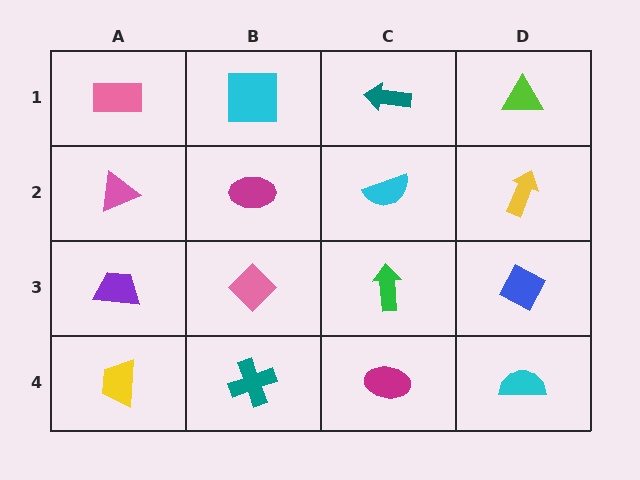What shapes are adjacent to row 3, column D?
A yellow arrow (row 2, column D), a cyan semicircle (row 4, column D), a green arrow (row 3, column C).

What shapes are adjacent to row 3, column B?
A magenta ellipse (row 2, column B), a teal cross (row 4, column B), a purple trapezoid (row 3, column A), a green arrow (row 3, column C).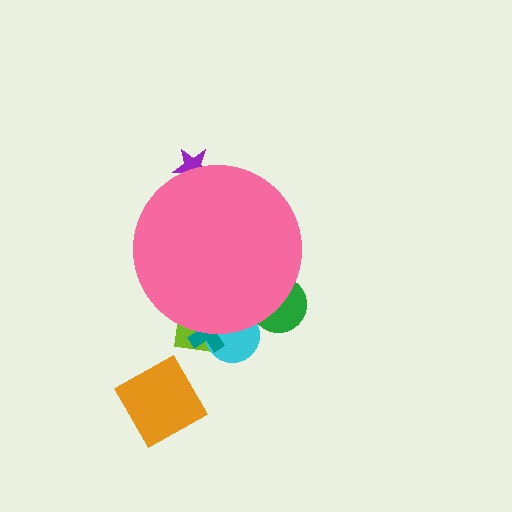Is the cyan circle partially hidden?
Yes, the cyan circle is partially hidden behind the pink circle.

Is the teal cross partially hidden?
Yes, the teal cross is partially hidden behind the pink circle.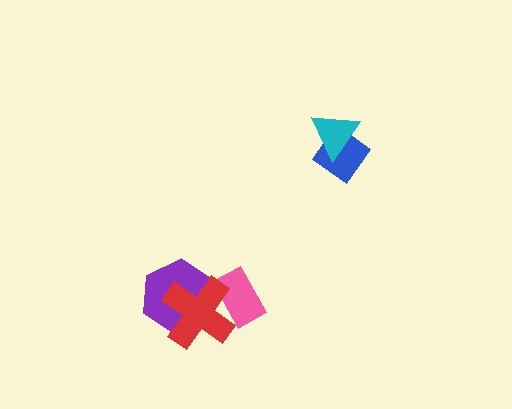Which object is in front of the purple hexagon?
The red cross is in front of the purple hexagon.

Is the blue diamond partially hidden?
Yes, it is partially covered by another shape.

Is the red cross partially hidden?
No, no other shape covers it.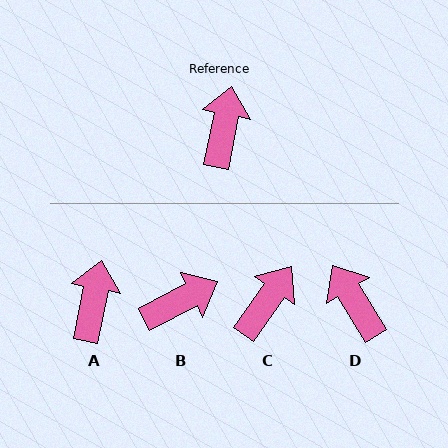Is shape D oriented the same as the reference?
No, it is off by about 43 degrees.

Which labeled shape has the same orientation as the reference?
A.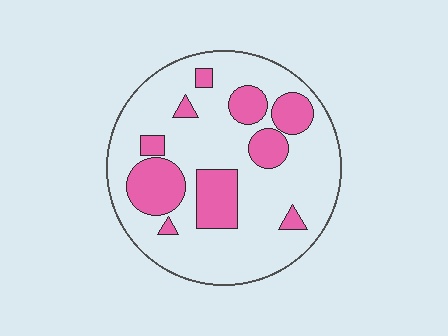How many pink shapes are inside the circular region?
10.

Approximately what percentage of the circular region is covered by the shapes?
Approximately 25%.